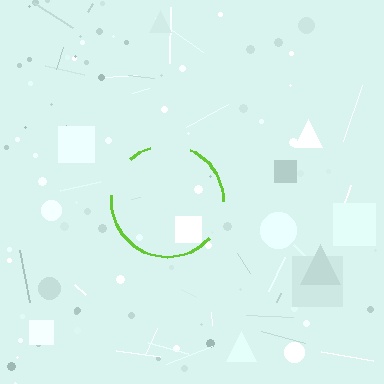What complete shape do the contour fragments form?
The contour fragments form a circle.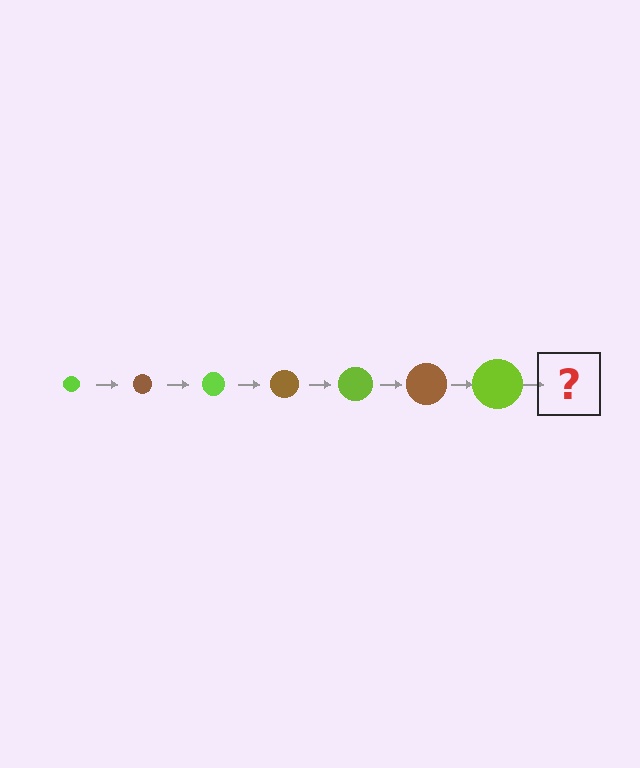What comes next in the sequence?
The next element should be a brown circle, larger than the previous one.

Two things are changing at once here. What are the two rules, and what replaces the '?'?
The two rules are that the circle grows larger each step and the color cycles through lime and brown. The '?' should be a brown circle, larger than the previous one.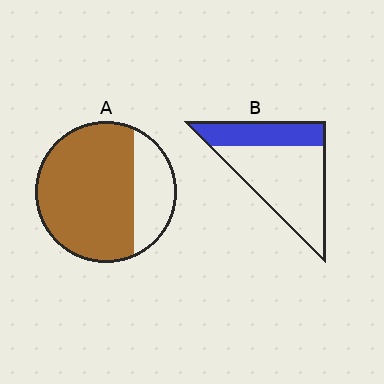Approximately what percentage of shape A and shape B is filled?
A is approximately 75% and B is approximately 30%.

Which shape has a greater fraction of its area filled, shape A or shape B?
Shape A.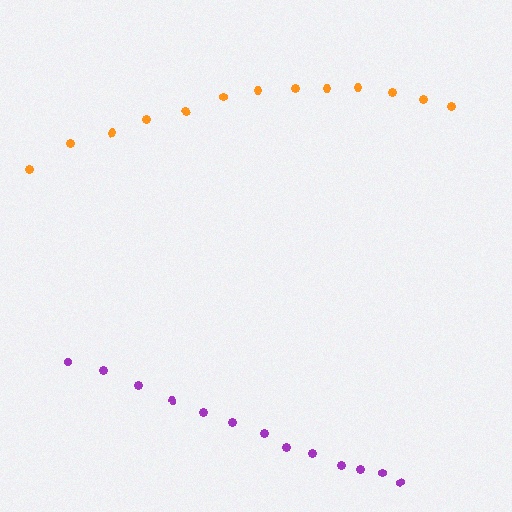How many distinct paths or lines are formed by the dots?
There are 2 distinct paths.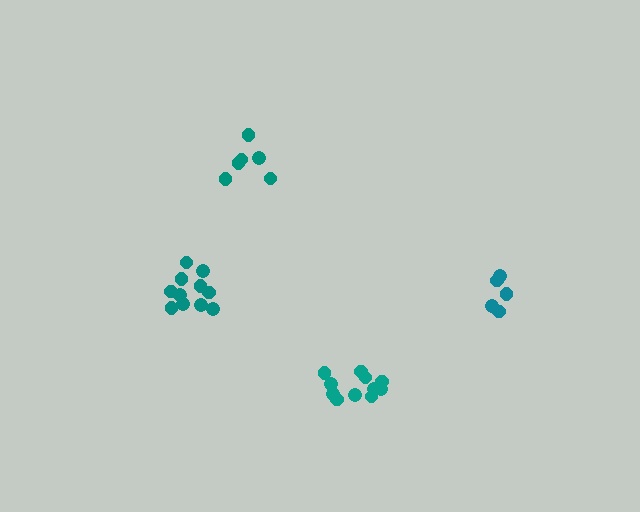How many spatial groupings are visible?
There are 4 spatial groupings.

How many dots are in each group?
Group 1: 6 dots, Group 2: 11 dots, Group 3: 5 dots, Group 4: 11 dots (33 total).